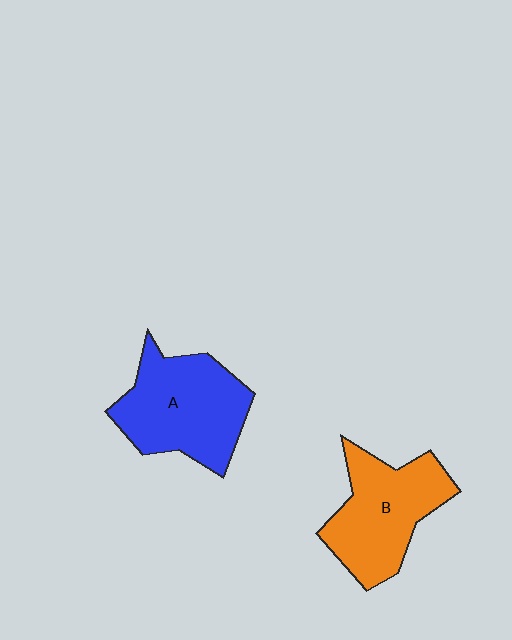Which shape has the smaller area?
Shape B (orange).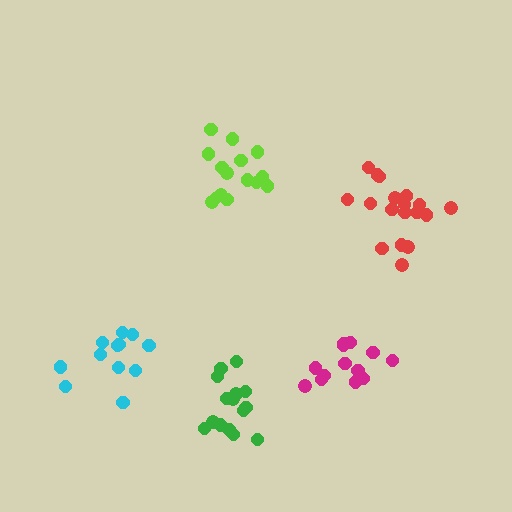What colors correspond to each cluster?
The clusters are colored: cyan, green, lime, magenta, red.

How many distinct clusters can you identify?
There are 5 distinct clusters.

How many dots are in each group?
Group 1: 12 dots, Group 2: 15 dots, Group 3: 15 dots, Group 4: 13 dots, Group 5: 18 dots (73 total).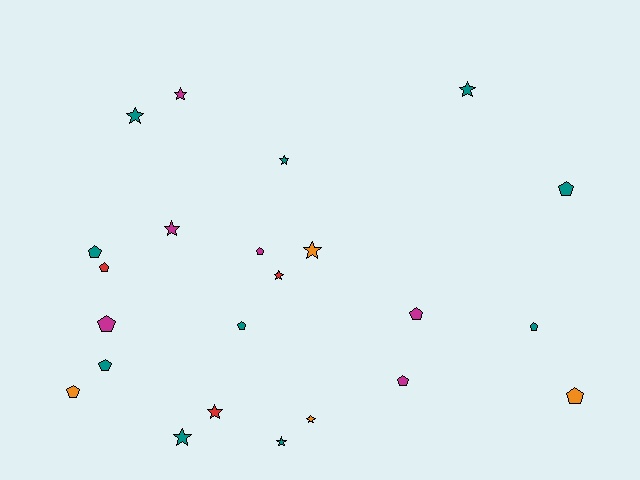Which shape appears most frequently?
Pentagon, with 12 objects.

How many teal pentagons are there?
There are 5 teal pentagons.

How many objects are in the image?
There are 23 objects.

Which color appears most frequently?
Teal, with 10 objects.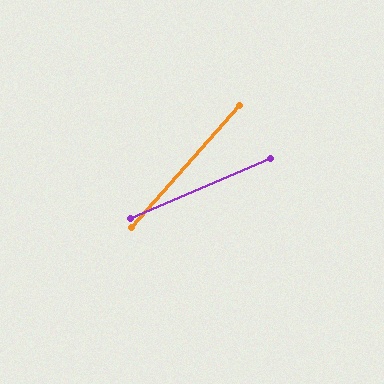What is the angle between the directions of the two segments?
Approximately 25 degrees.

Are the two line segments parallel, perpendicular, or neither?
Neither parallel nor perpendicular — they differ by about 25°.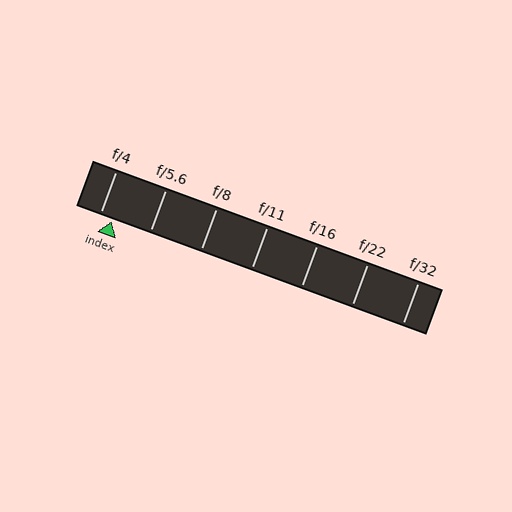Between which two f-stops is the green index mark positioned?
The index mark is between f/4 and f/5.6.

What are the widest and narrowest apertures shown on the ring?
The widest aperture shown is f/4 and the narrowest is f/32.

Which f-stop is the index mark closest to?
The index mark is closest to f/4.